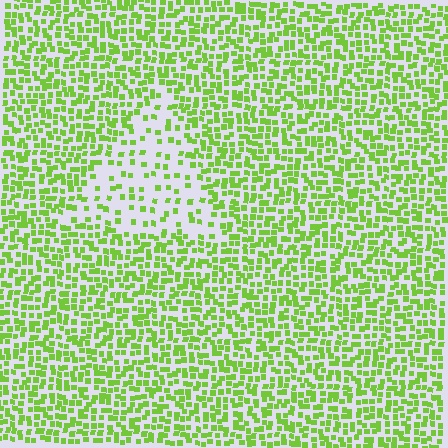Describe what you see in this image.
The image contains small lime elements arranged at two different densities. A triangle-shaped region is visible where the elements are less densely packed than the surrounding area.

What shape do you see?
I see a triangle.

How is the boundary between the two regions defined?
The boundary is defined by a change in element density (approximately 2.5x ratio). All elements are the same color, size, and shape.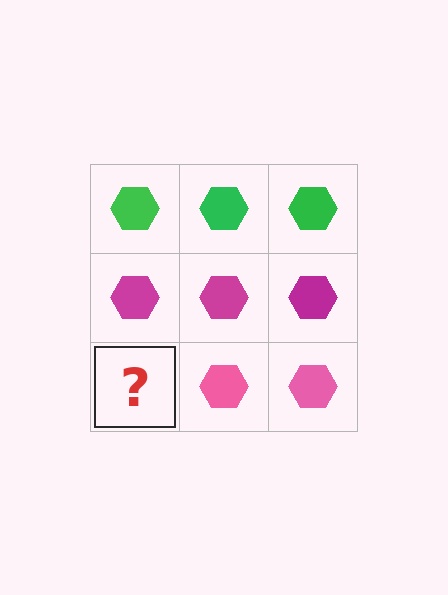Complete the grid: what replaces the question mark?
The question mark should be replaced with a pink hexagon.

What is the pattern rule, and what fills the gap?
The rule is that each row has a consistent color. The gap should be filled with a pink hexagon.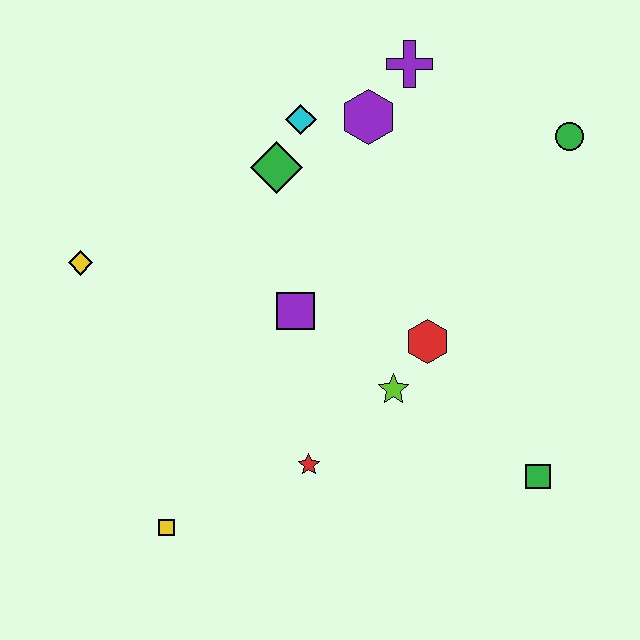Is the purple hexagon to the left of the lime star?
Yes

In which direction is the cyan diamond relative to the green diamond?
The cyan diamond is above the green diamond.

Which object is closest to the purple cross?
The purple hexagon is closest to the purple cross.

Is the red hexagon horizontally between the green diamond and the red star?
No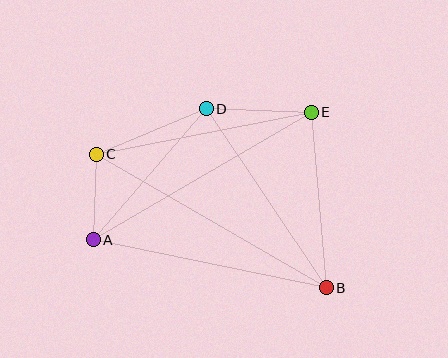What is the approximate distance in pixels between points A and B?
The distance between A and B is approximately 238 pixels.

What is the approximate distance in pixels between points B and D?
The distance between B and D is approximately 215 pixels.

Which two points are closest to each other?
Points A and C are closest to each other.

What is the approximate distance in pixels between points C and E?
The distance between C and E is approximately 219 pixels.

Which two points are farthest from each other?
Points B and C are farthest from each other.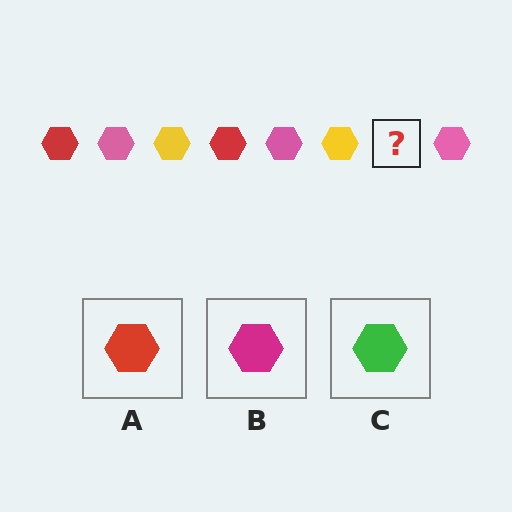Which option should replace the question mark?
Option A.